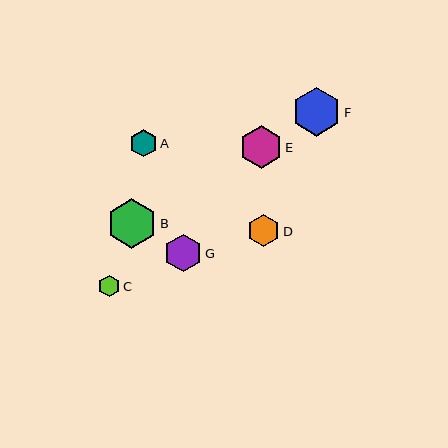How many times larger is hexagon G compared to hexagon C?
Hexagon G is approximately 1.8 times the size of hexagon C.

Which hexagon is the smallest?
Hexagon C is the smallest with a size of approximately 21 pixels.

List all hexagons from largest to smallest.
From largest to smallest: B, F, E, G, D, A, C.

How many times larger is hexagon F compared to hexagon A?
Hexagon F is approximately 1.8 times the size of hexagon A.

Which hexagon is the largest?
Hexagon B is the largest with a size of approximately 50 pixels.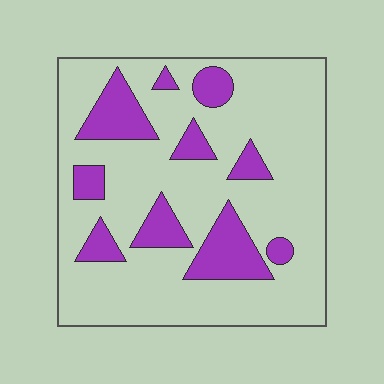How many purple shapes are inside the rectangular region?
10.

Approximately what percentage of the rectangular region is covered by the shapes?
Approximately 20%.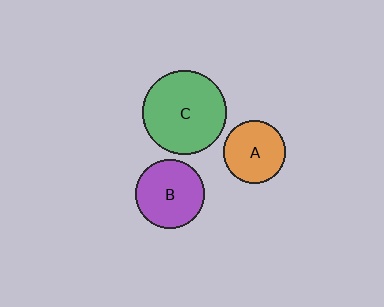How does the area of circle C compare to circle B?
Approximately 1.5 times.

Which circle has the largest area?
Circle C (green).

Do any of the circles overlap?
No, none of the circles overlap.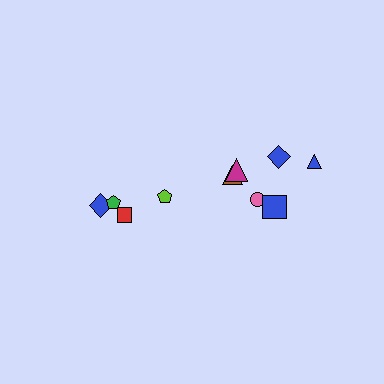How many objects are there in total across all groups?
There are 10 objects.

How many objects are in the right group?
There are 6 objects.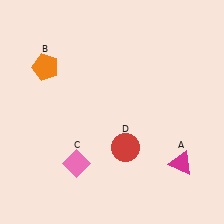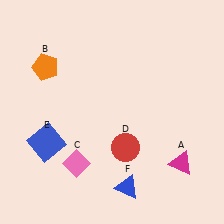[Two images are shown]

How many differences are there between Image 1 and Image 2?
There are 2 differences between the two images.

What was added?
A blue square (E), a blue triangle (F) were added in Image 2.